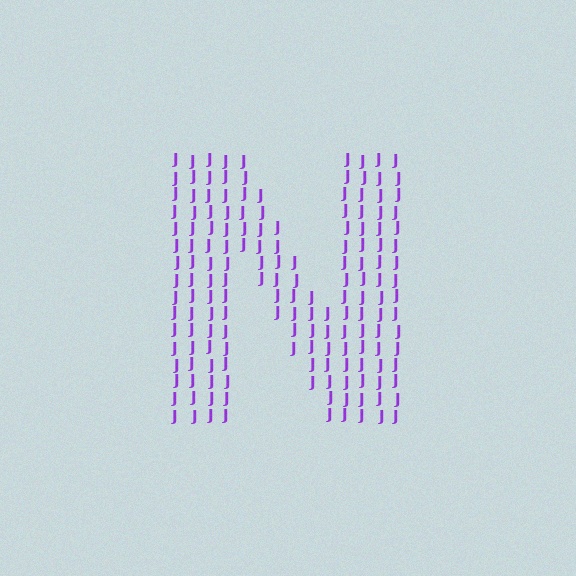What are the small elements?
The small elements are letter J's.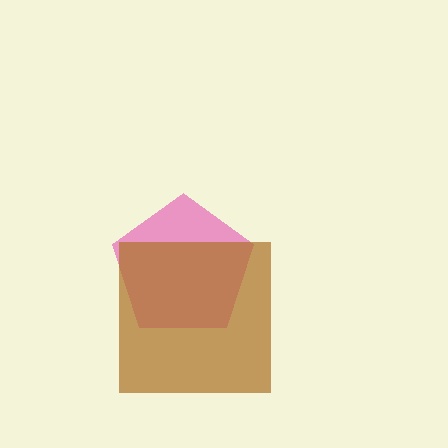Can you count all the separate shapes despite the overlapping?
Yes, there are 2 separate shapes.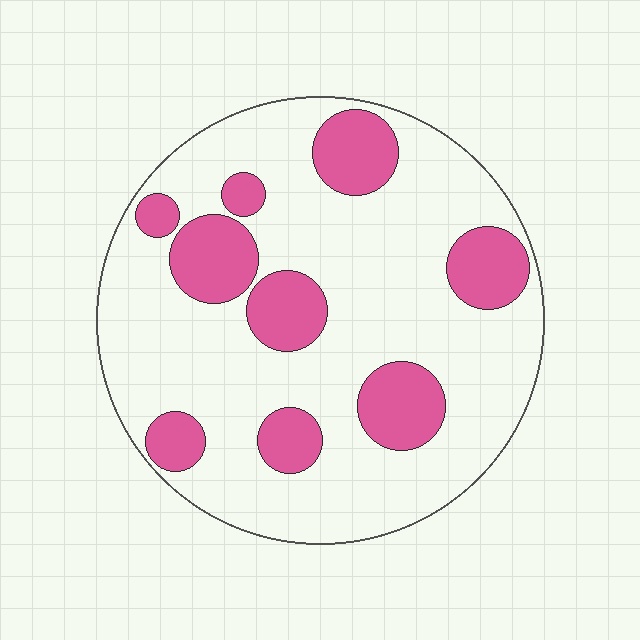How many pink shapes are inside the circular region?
9.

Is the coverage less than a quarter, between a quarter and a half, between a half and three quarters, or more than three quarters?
Less than a quarter.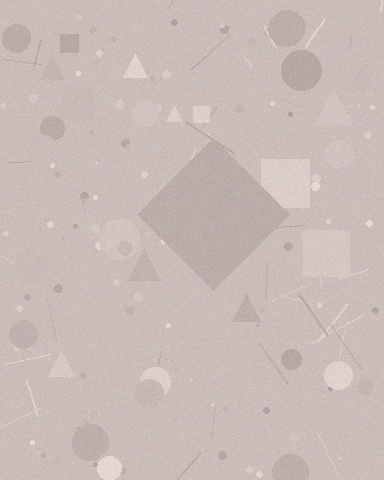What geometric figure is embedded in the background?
A diamond is embedded in the background.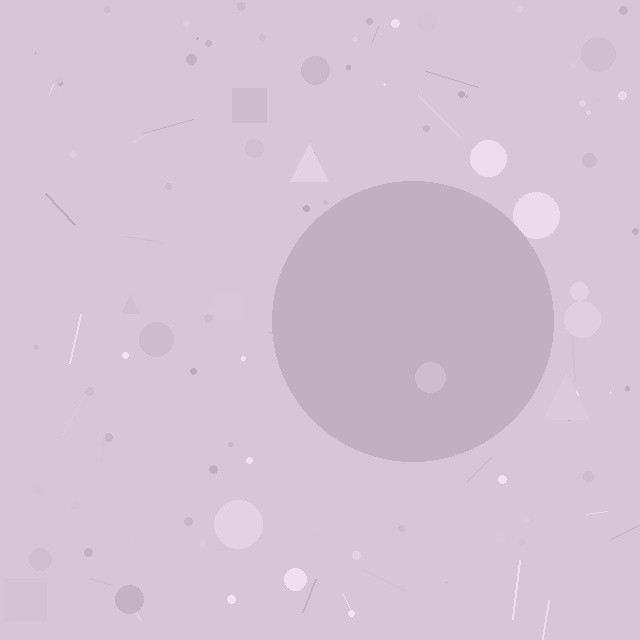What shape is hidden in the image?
A circle is hidden in the image.